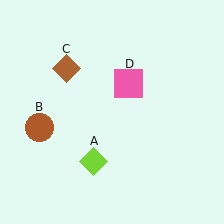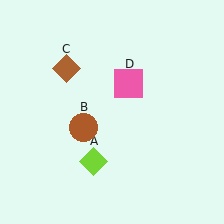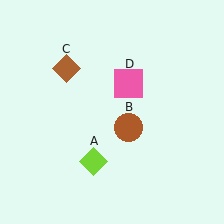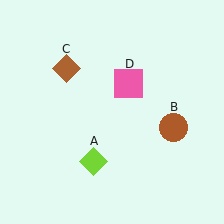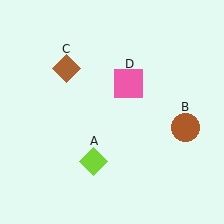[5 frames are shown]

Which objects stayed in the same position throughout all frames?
Lime diamond (object A) and brown diamond (object C) and pink square (object D) remained stationary.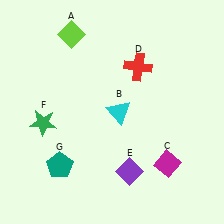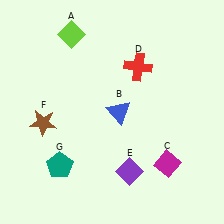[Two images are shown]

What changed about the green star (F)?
In Image 1, F is green. In Image 2, it changed to brown.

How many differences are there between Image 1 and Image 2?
There are 2 differences between the two images.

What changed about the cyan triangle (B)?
In Image 1, B is cyan. In Image 2, it changed to blue.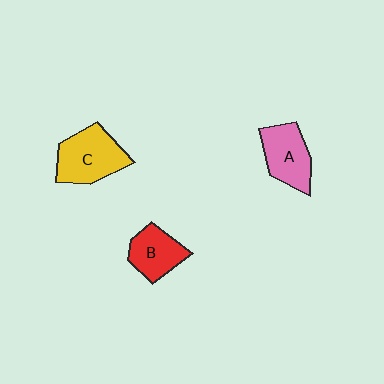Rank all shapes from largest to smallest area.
From largest to smallest: C (yellow), A (pink), B (red).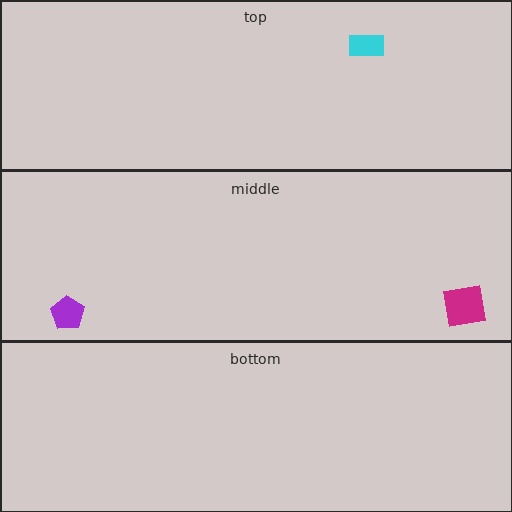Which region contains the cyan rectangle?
The top region.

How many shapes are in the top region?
1.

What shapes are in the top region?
The cyan rectangle.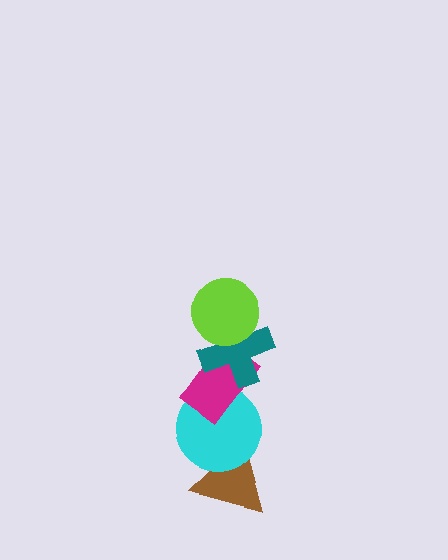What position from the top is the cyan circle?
The cyan circle is 4th from the top.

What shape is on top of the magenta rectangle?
The teal cross is on top of the magenta rectangle.